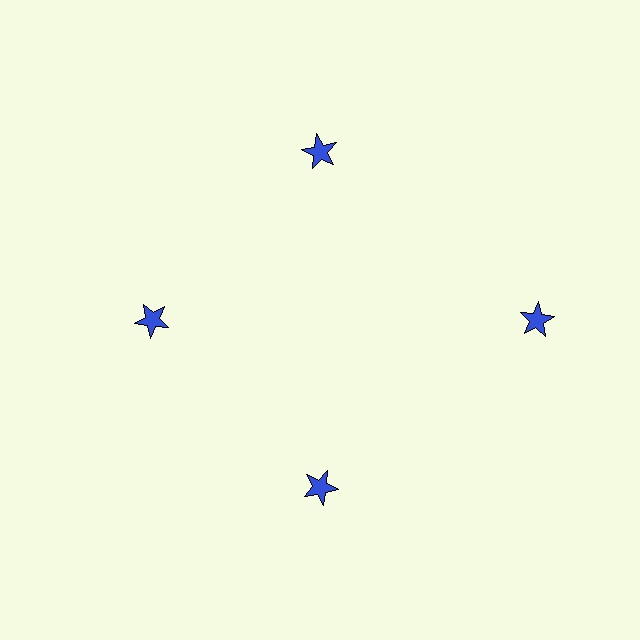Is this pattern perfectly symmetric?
No. The 4 blue stars are arranged in a ring, but one element near the 3 o'clock position is pushed outward from the center, breaking the 4-fold rotational symmetry.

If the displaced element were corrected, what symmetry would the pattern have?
It would have 4-fold rotational symmetry — the pattern would map onto itself every 90 degrees.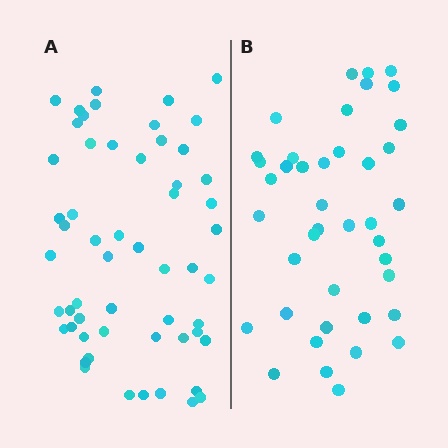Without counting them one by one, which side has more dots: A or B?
Region A (the left region) has more dots.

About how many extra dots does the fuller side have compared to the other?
Region A has approximately 15 more dots than region B.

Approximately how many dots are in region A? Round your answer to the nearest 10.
About 60 dots. (The exact count is 56, which rounds to 60.)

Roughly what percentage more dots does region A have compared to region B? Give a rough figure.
About 35% more.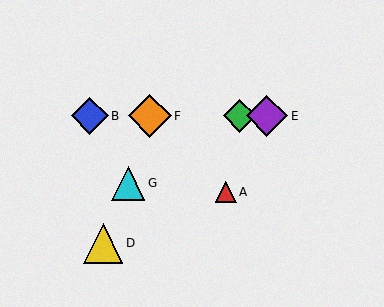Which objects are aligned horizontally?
Objects B, C, E, F are aligned horizontally.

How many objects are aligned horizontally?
4 objects (B, C, E, F) are aligned horizontally.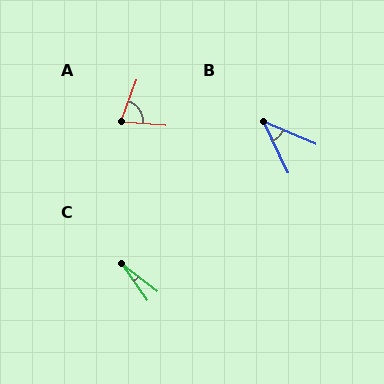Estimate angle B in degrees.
Approximately 41 degrees.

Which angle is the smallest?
C, at approximately 18 degrees.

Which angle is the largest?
A, at approximately 75 degrees.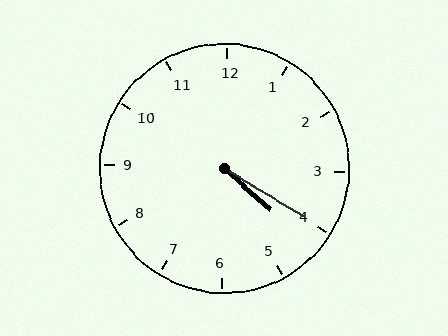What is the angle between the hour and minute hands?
Approximately 10 degrees.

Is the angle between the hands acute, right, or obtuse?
It is acute.